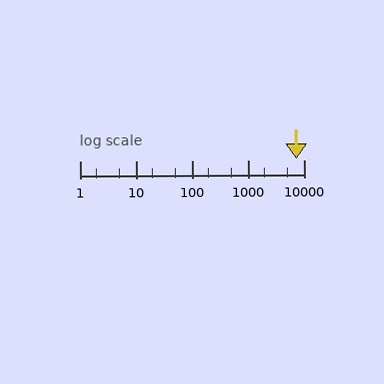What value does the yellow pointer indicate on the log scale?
The pointer indicates approximately 7200.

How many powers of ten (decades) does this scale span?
The scale spans 4 decades, from 1 to 10000.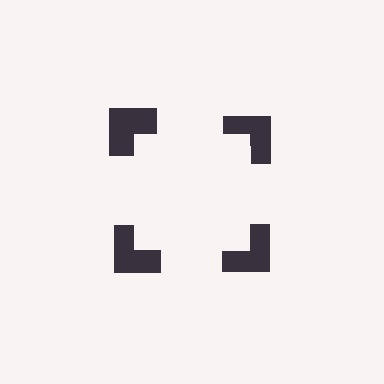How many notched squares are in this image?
There are 4 — one at each vertex of the illusory square.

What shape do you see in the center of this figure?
An illusory square — its edges are inferred from the aligned wedge cuts in the notched squares, not physically drawn.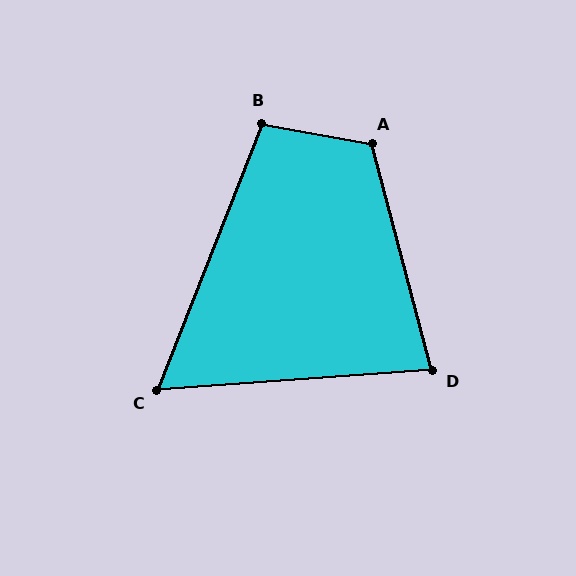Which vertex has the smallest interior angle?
C, at approximately 64 degrees.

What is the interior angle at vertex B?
Approximately 101 degrees (obtuse).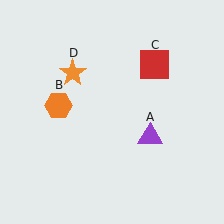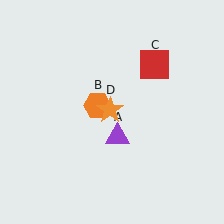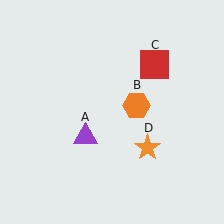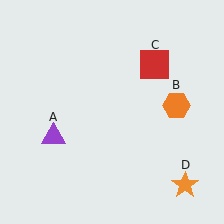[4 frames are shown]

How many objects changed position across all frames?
3 objects changed position: purple triangle (object A), orange hexagon (object B), orange star (object D).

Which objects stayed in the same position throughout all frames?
Red square (object C) remained stationary.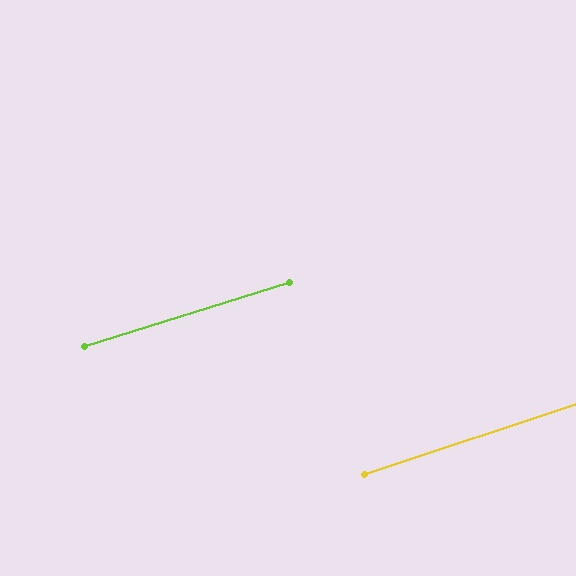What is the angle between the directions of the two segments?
Approximately 1 degree.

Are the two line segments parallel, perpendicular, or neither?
Parallel — their directions differ by only 1.1°.